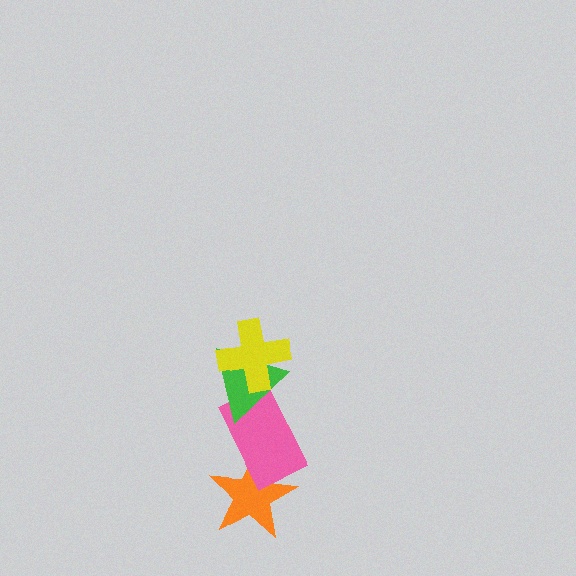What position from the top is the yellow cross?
The yellow cross is 1st from the top.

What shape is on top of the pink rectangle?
The green triangle is on top of the pink rectangle.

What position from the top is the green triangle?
The green triangle is 2nd from the top.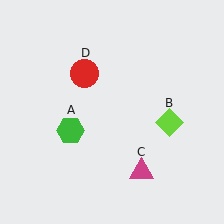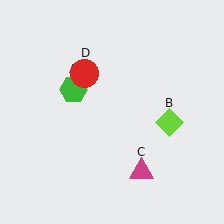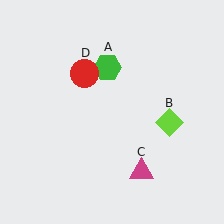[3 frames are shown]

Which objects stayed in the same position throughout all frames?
Lime diamond (object B) and magenta triangle (object C) and red circle (object D) remained stationary.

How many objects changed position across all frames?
1 object changed position: green hexagon (object A).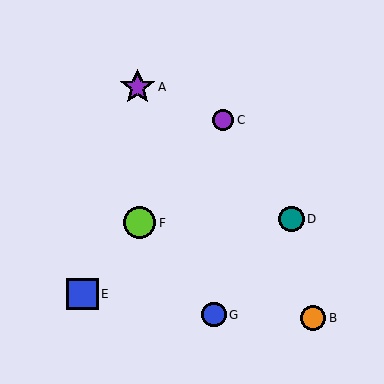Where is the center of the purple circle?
The center of the purple circle is at (223, 120).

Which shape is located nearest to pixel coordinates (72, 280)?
The blue square (labeled E) at (83, 294) is nearest to that location.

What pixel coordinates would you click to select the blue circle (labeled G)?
Click at (214, 315) to select the blue circle G.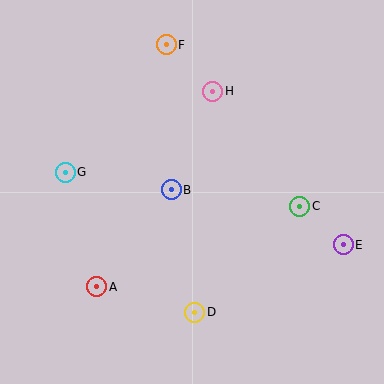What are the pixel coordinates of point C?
Point C is at (300, 206).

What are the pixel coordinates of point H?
Point H is at (213, 91).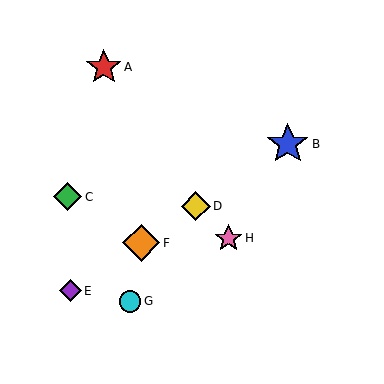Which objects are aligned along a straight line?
Objects B, D, E, F are aligned along a straight line.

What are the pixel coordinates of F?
Object F is at (141, 243).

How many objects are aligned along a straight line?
4 objects (B, D, E, F) are aligned along a straight line.